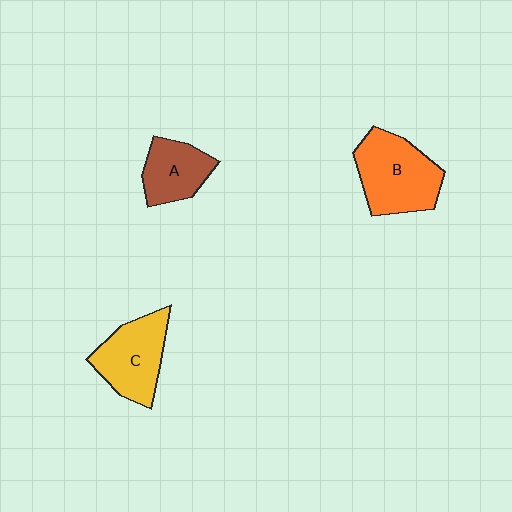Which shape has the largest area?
Shape B (orange).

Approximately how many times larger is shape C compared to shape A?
Approximately 1.3 times.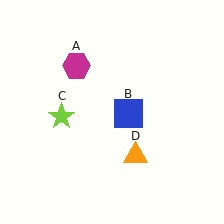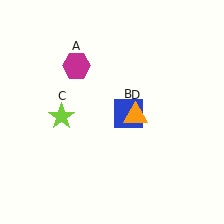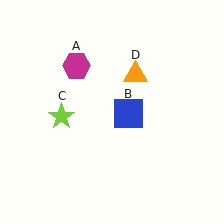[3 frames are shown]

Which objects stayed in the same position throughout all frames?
Magenta hexagon (object A) and blue square (object B) and lime star (object C) remained stationary.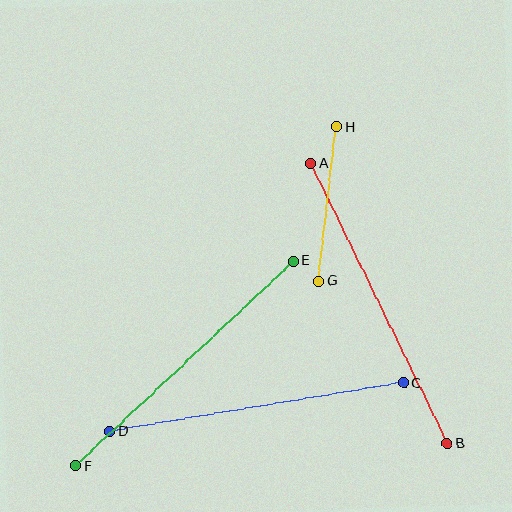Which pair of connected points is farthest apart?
Points A and B are farthest apart.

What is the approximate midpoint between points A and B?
The midpoint is at approximately (379, 303) pixels.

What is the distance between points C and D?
The distance is approximately 298 pixels.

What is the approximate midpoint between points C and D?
The midpoint is at approximately (257, 407) pixels.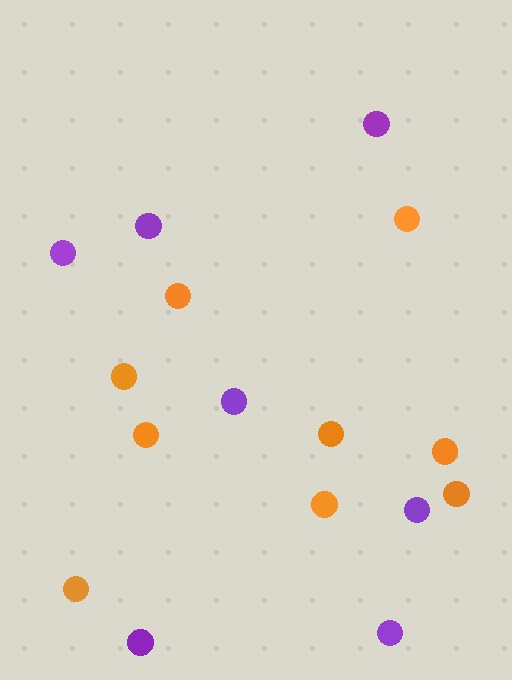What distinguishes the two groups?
There are 2 groups: one group of orange circles (9) and one group of purple circles (7).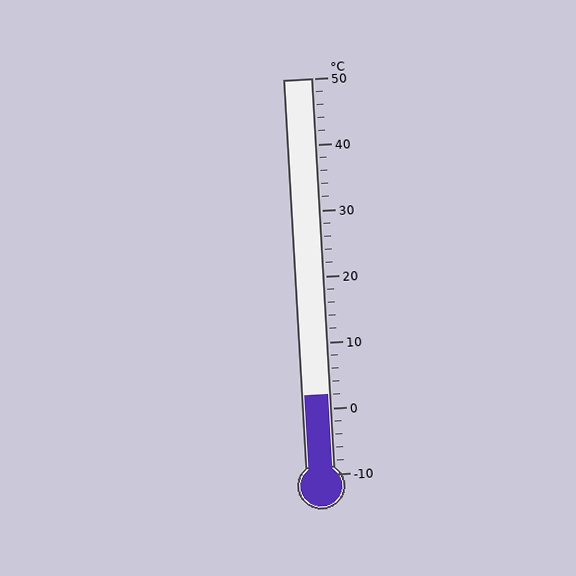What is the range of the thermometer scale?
The thermometer scale ranges from -10°C to 50°C.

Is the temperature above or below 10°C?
The temperature is below 10°C.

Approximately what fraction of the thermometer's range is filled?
The thermometer is filled to approximately 20% of its range.